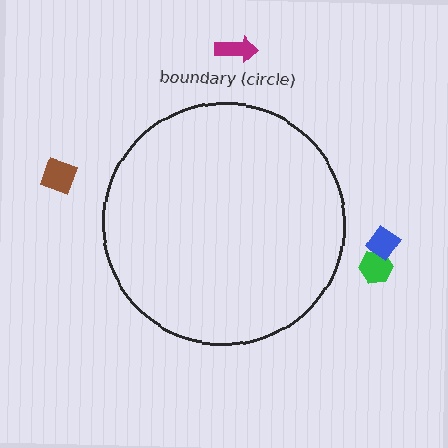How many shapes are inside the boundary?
0 inside, 4 outside.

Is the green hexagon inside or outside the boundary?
Outside.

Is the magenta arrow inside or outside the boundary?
Outside.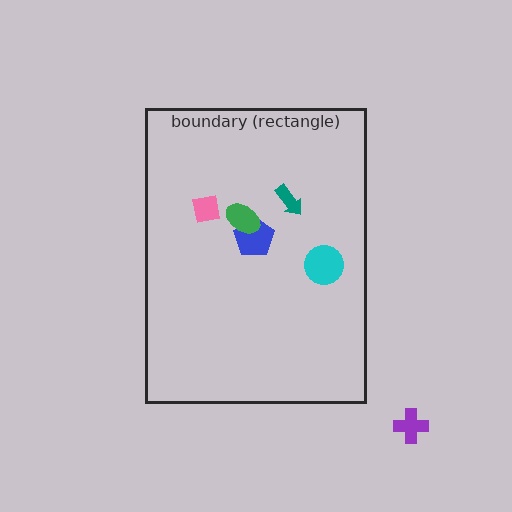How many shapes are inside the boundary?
5 inside, 1 outside.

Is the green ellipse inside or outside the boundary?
Inside.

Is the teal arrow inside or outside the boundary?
Inside.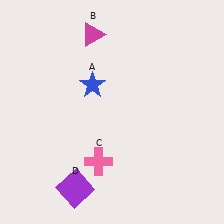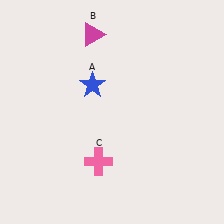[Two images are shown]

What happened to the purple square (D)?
The purple square (D) was removed in Image 2. It was in the bottom-left area of Image 1.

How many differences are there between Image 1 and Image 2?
There is 1 difference between the two images.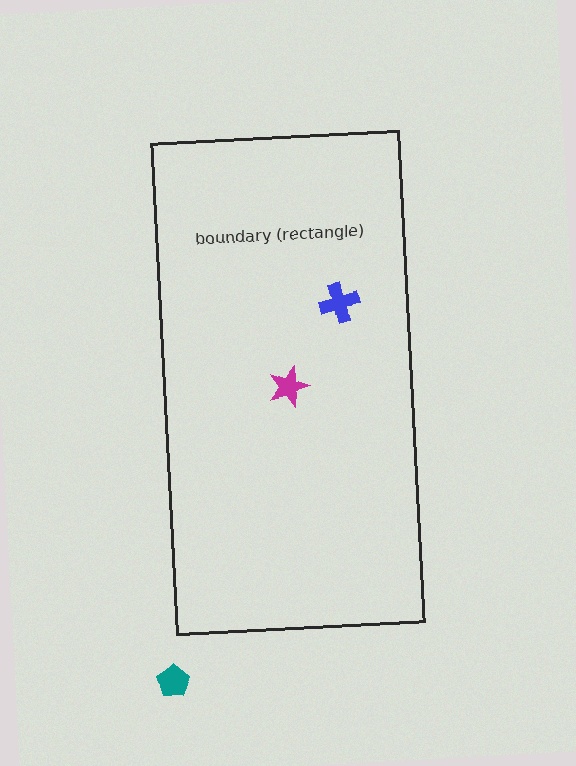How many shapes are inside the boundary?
2 inside, 1 outside.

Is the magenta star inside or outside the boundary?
Inside.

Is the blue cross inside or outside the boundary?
Inside.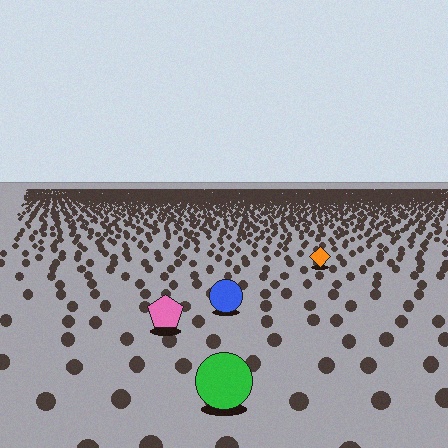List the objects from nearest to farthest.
From nearest to farthest: the green circle, the pink pentagon, the blue circle, the orange diamond.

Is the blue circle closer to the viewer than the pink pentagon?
No. The pink pentagon is closer — you can tell from the texture gradient: the ground texture is coarser near it.